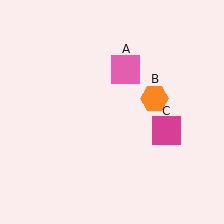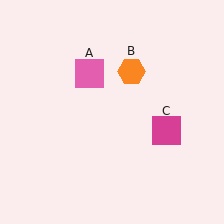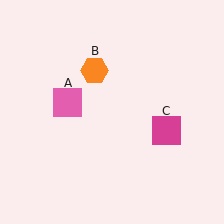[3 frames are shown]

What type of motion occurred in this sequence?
The pink square (object A), orange hexagon (object B) rotated counterclockwise around the center of the scene.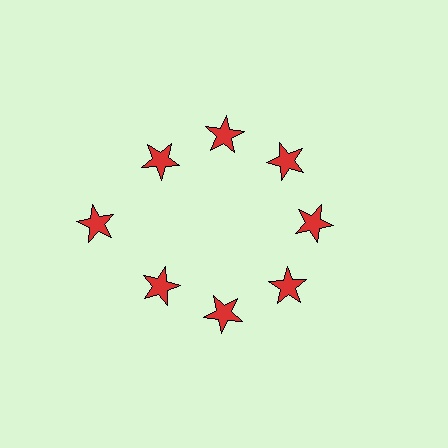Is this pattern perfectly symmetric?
No. The 8 red stars are arranged in a ring, but one element near the 9 o'clock position is pushed outward from the center, breaking the 8-fold rotational symmetry.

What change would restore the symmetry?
The symmetry would be restored by moving it inward, back onto the ring so that all 8 stars sit at equal angles and equal distance from the center.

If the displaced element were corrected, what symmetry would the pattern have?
It would have 8-fold rotational symmetry — the pattern would map onto itself every 45 degrees.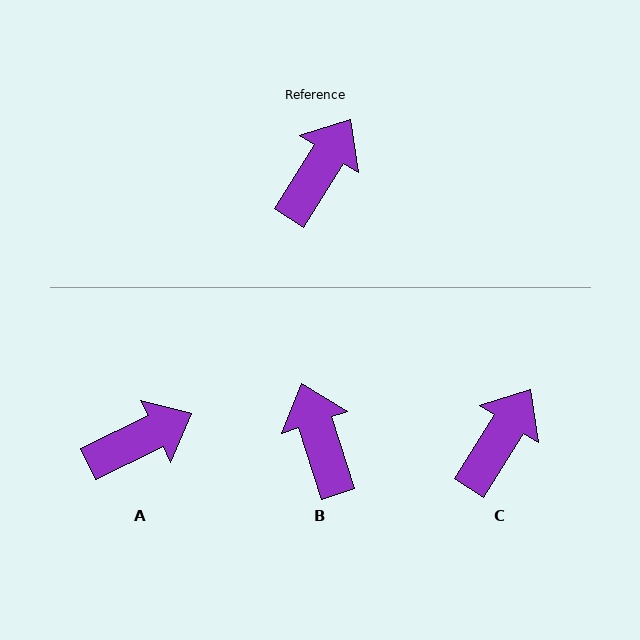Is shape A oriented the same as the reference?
No, it is off by about 32 degrees.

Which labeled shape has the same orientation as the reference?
C.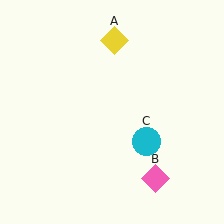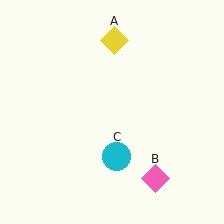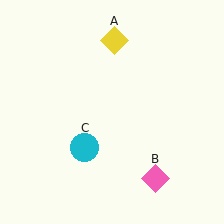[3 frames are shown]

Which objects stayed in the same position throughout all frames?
Yellow diamond (object A) and pink diamond (object B) remained stationary.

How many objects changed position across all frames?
1 object changed position: cyan circle (object C).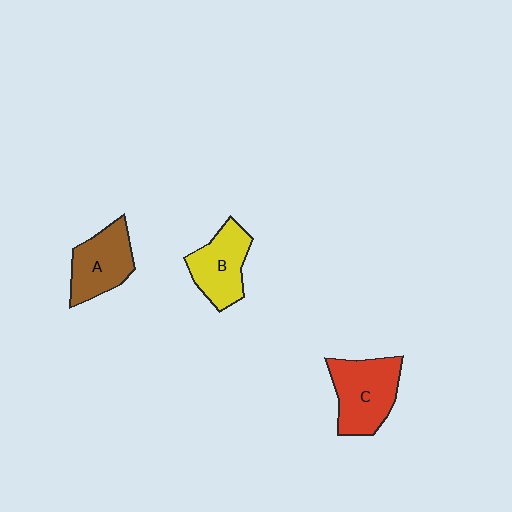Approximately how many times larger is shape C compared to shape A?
Approximately 1.2 times.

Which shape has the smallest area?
Shape B (yellow).